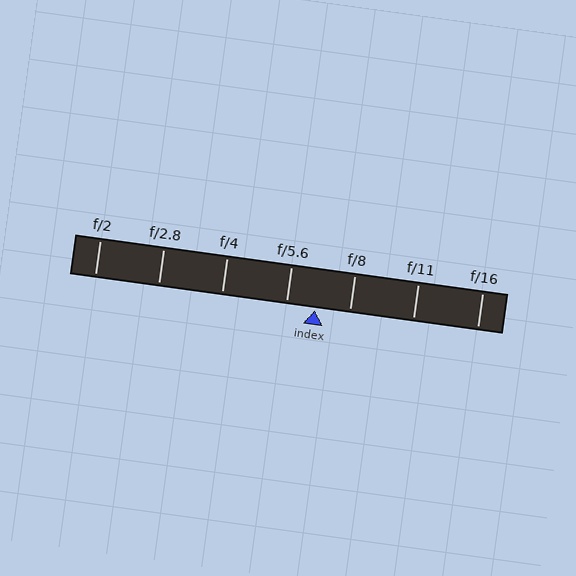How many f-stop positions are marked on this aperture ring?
There are 7 f-stop positions marked.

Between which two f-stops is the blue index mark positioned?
The index mark is between f/5.6 and f/8.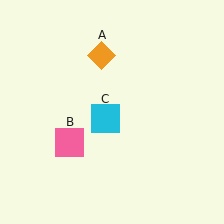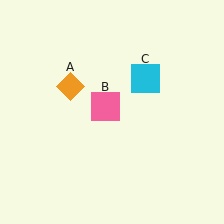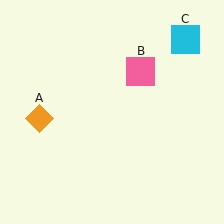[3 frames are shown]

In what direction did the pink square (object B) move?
The pink square (object B) moved up and to the right.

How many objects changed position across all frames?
3 objects changed position: orange diamond (object A), pink square (object B), cyan square (object C).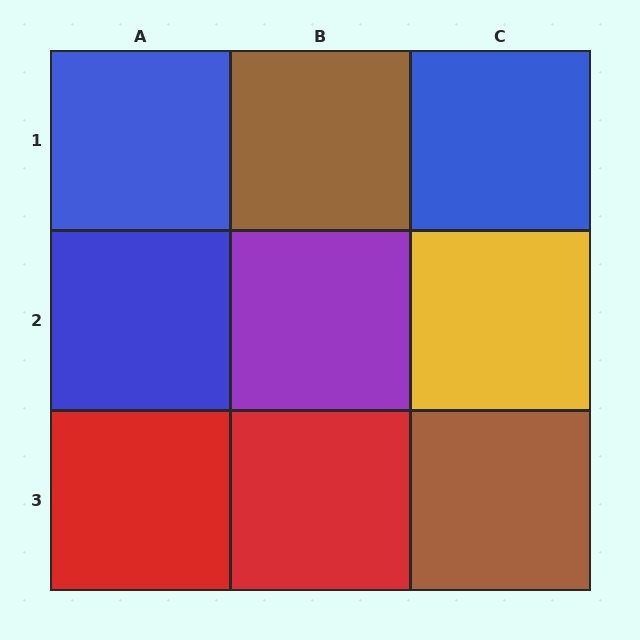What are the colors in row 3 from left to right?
Red, red, brown.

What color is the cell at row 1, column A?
Blue.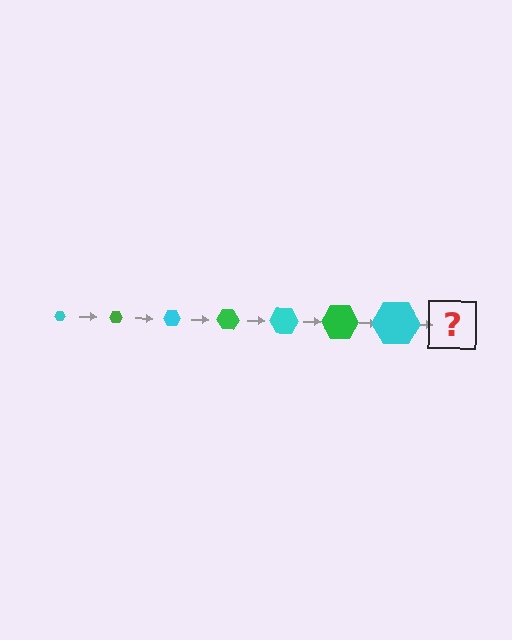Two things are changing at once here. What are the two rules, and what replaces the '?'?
The two rules are that the hexagon grows larger each step and the color cycles through cyan and green. The '?' should be a green hexagon, larger than the previous one.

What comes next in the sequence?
The next element should be a green hexagon, larger than the previous one.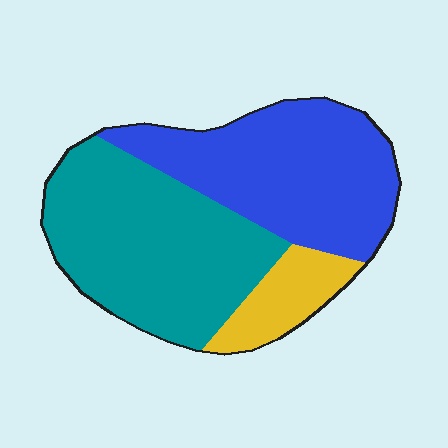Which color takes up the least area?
Yellow, at roughly 10%.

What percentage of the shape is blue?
Blue takes up about two fifths (2/5) of the shape.